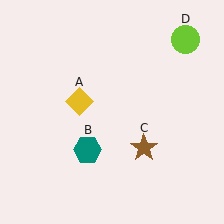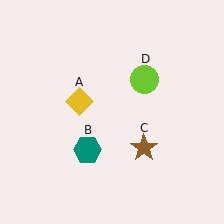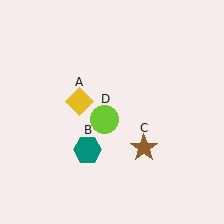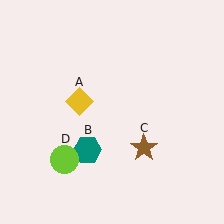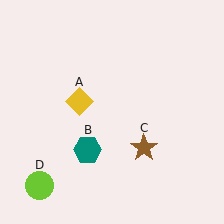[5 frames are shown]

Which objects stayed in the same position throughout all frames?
Yellow diamond (object A) and teal hexagon (object B) and brown star (object C) remained stationary.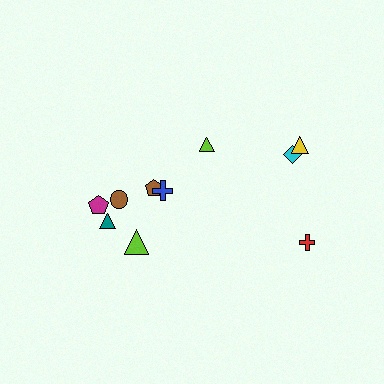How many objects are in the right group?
There are 4 objects.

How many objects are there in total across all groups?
There are 10 objects.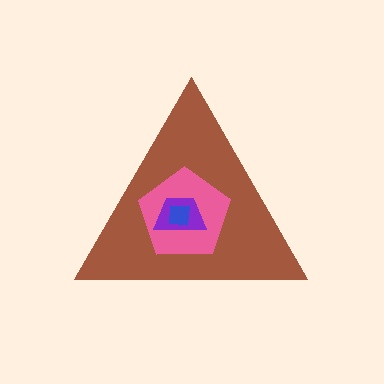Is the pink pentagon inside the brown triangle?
Yes.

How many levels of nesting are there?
4.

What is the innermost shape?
The blue square.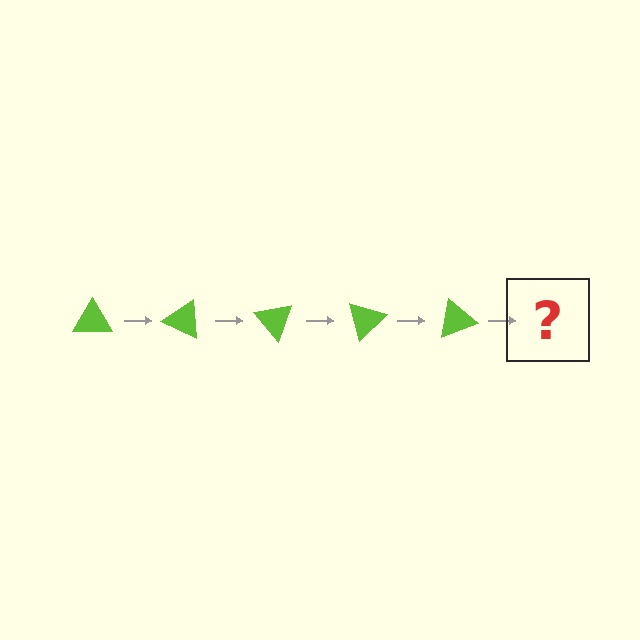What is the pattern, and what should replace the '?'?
The pattern is that the triangle rotates 25 degrees each step. The '?' should be a lime triangle rotated 125 degrees.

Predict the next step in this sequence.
The next step is a lime triangle rotated 125 degrees.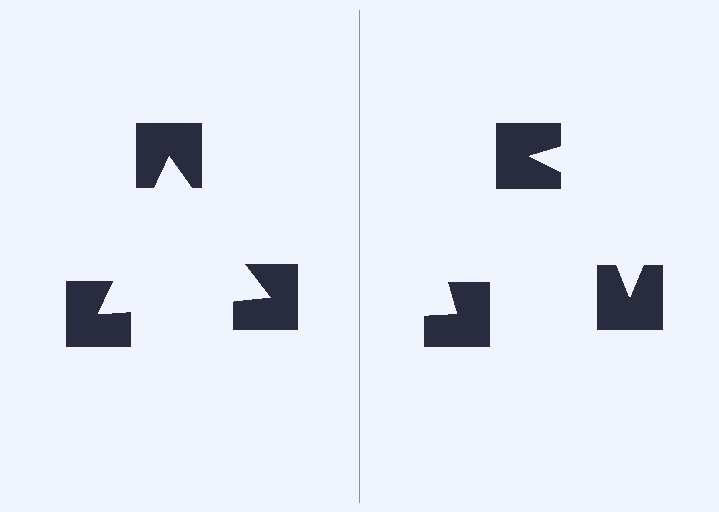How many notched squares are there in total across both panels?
6 — 3 on each side.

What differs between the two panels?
The notched squares are positioned identically on both sides; only the wedge orientations differ. On the left they align to a triangle; on the right they are misaligned.